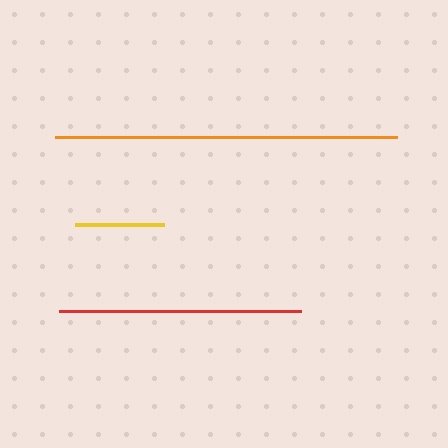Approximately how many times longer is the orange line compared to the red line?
The orange line is approximately 1.4 times the length of the red line.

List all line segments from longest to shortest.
From longest to shortest: orange, red, yellow.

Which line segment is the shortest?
The yellow line is the shortest at approximately 88 pixels.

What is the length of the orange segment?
The orange segment is approximately 343 pixels long.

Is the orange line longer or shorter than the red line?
The orange line is longer than the red line.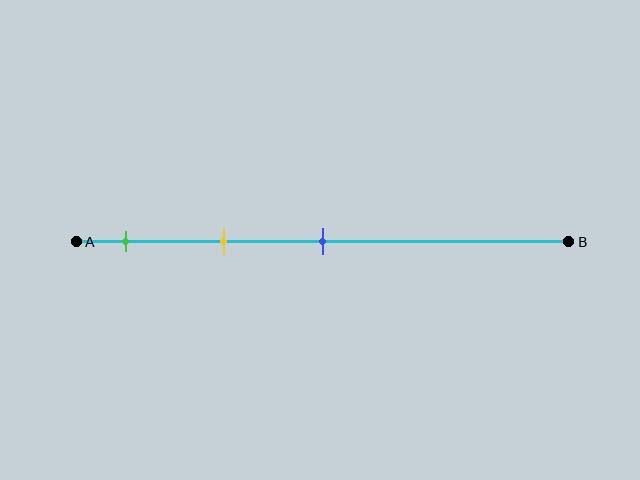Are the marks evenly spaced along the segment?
Yes, the marks are approximately evenly spaced.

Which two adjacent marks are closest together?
The green and yellow marks are the closest adjacent pair.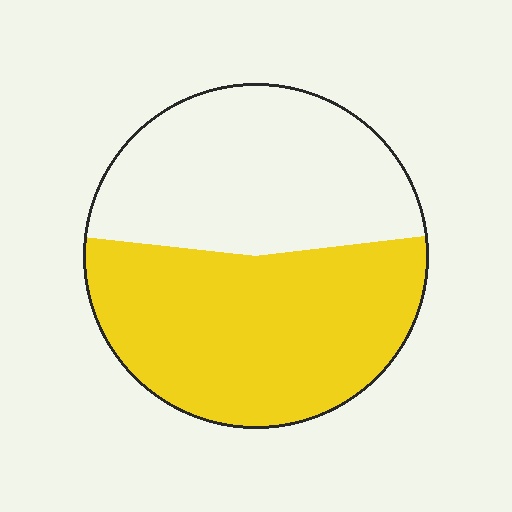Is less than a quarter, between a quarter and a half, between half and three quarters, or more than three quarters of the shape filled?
Between half and three quarters.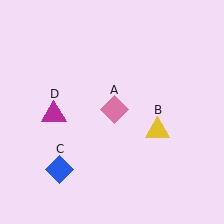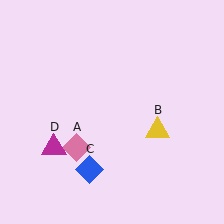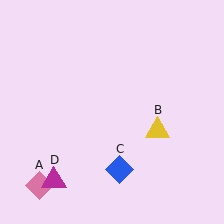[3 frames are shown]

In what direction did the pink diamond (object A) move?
The pink diamond (object A) moved down and to the left.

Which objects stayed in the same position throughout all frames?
Yellow triangle (object B) remained stationary.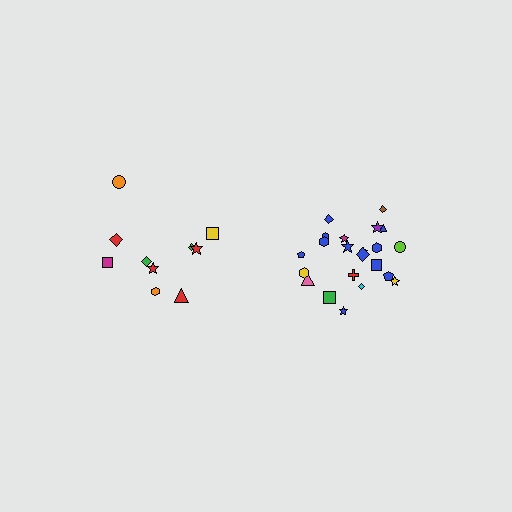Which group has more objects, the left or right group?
The right group.